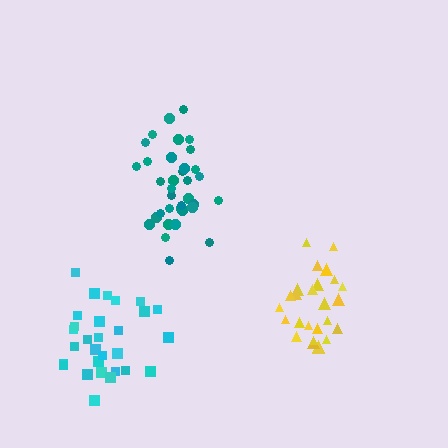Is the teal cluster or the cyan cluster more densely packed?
Teal.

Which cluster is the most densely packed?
Yellow.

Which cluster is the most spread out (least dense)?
Cyan.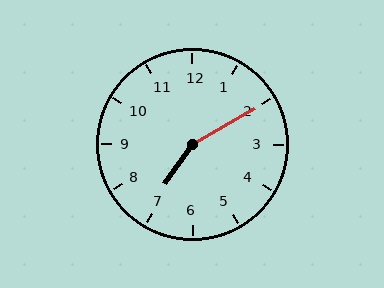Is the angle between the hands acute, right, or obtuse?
It is obtuse.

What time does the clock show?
7:10.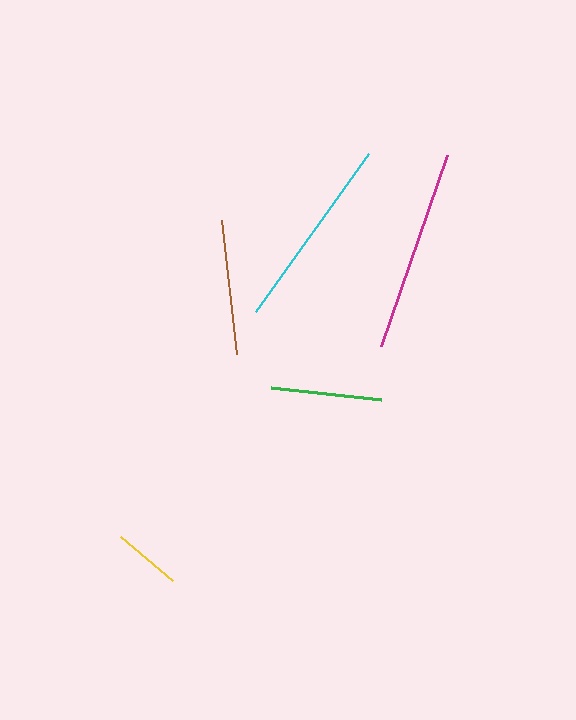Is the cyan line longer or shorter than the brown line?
The cyan line is longer than the brown line.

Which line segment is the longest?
The magenta line is the longest at approximately 202 pixels.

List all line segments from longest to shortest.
From longest to shortest: magenta, cyan, brown, green, yellow.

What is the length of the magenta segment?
The magenta segment is approximately 202 pixels long.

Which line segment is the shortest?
The yellow line is the shortest at approximately 68 pixels.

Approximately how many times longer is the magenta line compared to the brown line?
The magenta line is approximately 1.5 times the length of the brown line.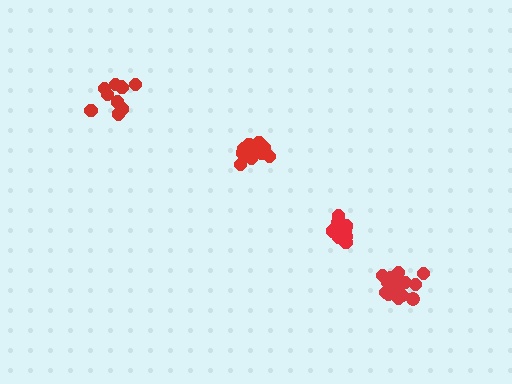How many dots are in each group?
Group 1: 11 dots, Group 2: 11 dots, Group 3: 15 dots, Group 4: 10 dots (47 total).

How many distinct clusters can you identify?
There are 4 distinct clusters.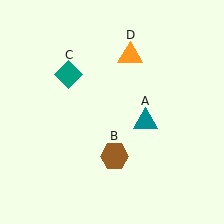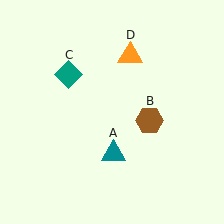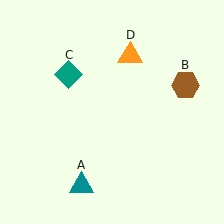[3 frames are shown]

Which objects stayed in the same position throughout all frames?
Teal diamond (object C) and orange triangle (object D) remained stationary.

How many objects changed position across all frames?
2 objects changed position: teal triangle (object A), brown hexagon (object B).